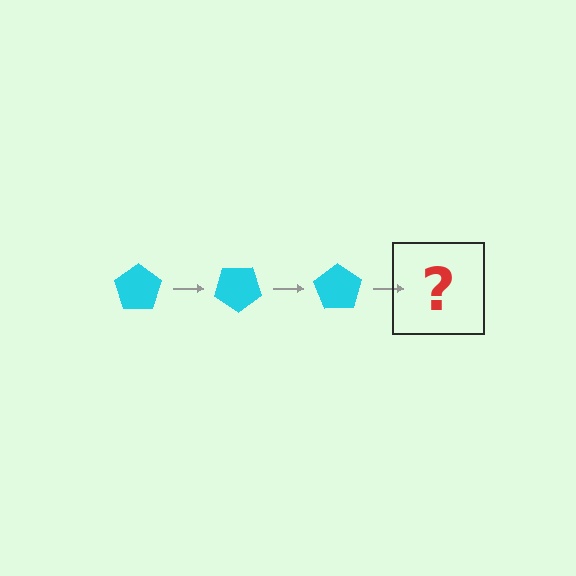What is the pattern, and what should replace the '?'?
The pattern is that the pentagon rotates 35 degrees each step. The '?' should be a cyan pentagon rotated 105 degrees.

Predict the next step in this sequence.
The next step is a cyan pentagon rotated 105 degrees.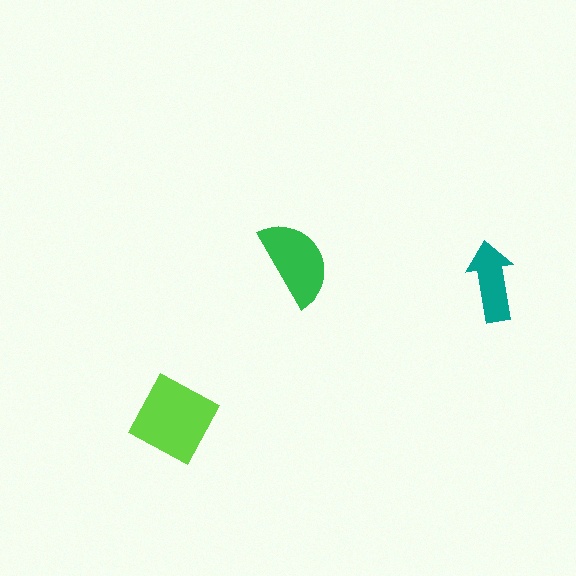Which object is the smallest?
The teal arrow.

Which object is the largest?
The lime diamond.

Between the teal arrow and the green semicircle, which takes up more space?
The green semicircle.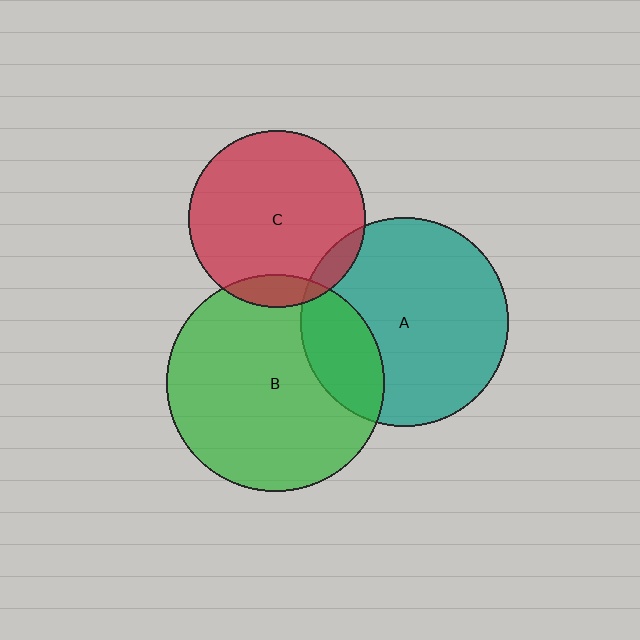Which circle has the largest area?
Circle B (green).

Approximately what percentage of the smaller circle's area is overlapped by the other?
Approximately 10%.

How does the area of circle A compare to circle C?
Approximately 1.4 times.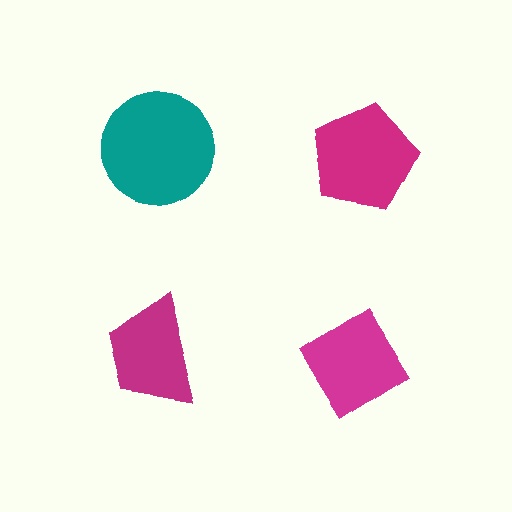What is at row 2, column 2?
A magenta diamond.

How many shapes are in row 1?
2 shapes.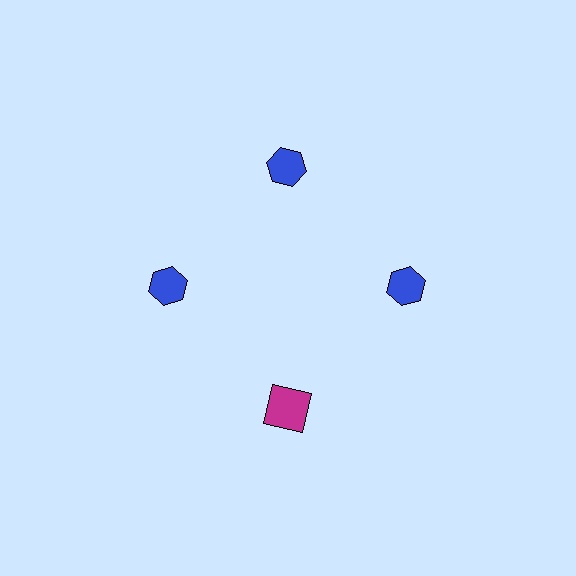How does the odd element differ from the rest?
It differs in both color (magenta instead of blue) and shape (square instead of hexagon).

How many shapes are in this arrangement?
There are 4 shapes arranged in a ring pattern.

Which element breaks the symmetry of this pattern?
The magenta square at roughly the 6 o'clock position breaks the symmetry. All other shapes are blue hexagons.